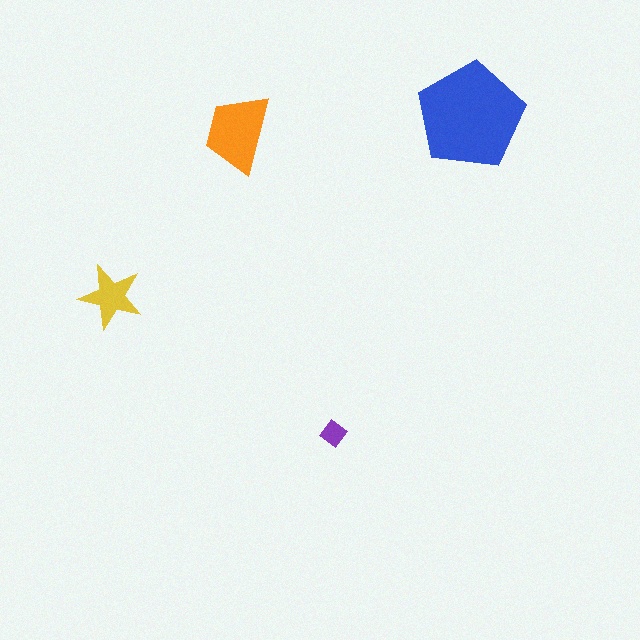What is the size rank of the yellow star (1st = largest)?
3rd.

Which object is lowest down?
The purple diamond is bottommost.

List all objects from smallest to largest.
The purple diamond, the yellow star, the orange trapezoid, the blue pentagon.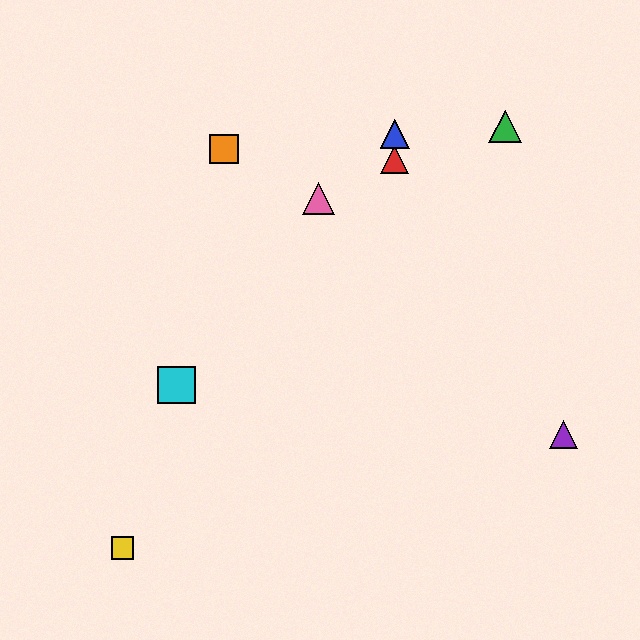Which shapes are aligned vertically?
The red triangle, the blue triangle are aligned vertically.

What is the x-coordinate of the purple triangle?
The purple triangle is at x≈563.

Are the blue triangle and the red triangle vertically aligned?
Yes, both are at x≈395.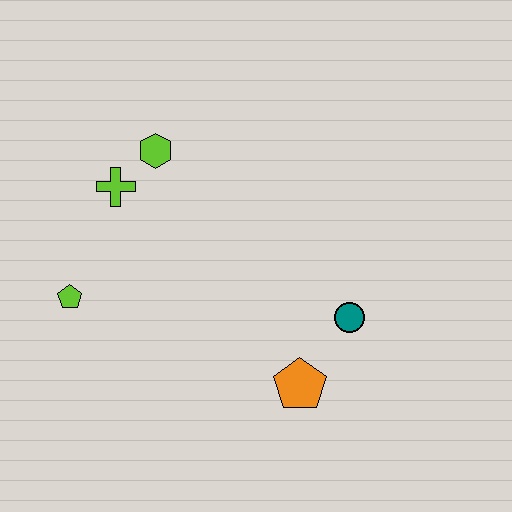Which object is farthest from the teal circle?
The lime pentagon is farthest from the teal circle.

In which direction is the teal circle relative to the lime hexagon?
The teal circle is to the right of the lime hexagon.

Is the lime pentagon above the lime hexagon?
No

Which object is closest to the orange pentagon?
The teal circle is closest to the orange pentagon.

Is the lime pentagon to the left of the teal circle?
Yes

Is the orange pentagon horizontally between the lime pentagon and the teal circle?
Yes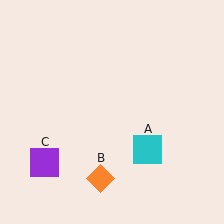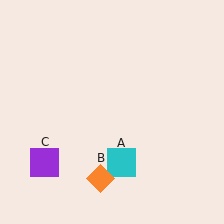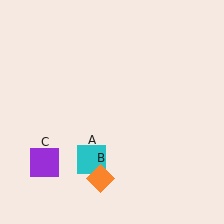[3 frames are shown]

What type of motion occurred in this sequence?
The cyan square (object A) rotated clockwise around the center of the scene.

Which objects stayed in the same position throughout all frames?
Orange diamond (object B) and purple square (object C) remained stationary.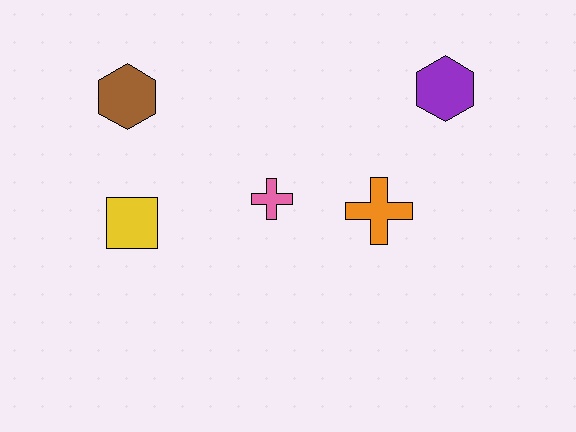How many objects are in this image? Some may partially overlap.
There are 5 objects.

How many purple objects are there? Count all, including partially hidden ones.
There is 1 purple object.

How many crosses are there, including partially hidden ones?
There are 2 crosses.